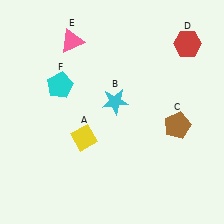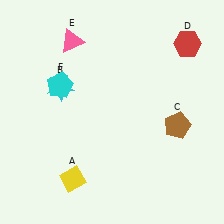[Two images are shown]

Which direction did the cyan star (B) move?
The cyan star (B) moved left.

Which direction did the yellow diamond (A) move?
The yellow diamond (A) moved down.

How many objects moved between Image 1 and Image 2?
2 objects moved between the two images.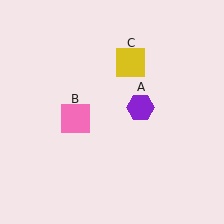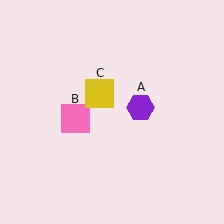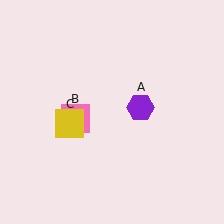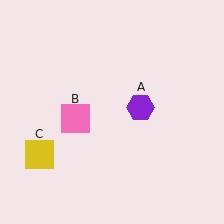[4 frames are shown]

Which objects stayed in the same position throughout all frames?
Purple hexagon (object A) and pink square (object B) remained stationary.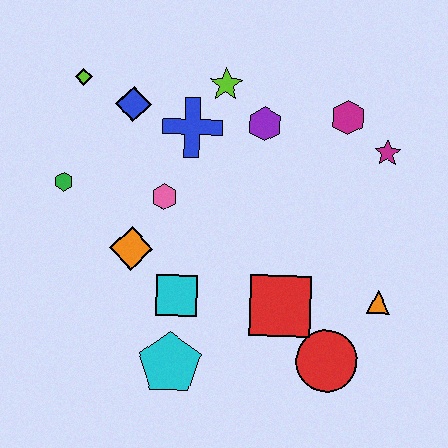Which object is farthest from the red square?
The lime diamond is farthest from the red square.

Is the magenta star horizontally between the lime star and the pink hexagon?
No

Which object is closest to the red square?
The red circle is closest to the red square.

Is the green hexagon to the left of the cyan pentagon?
Yes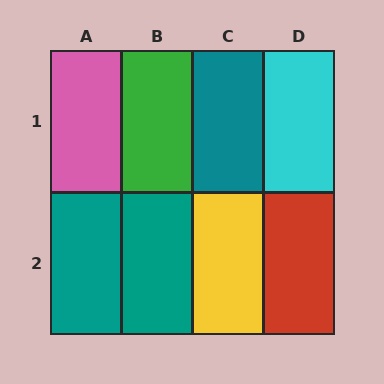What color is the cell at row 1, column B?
Green.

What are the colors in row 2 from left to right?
Teal, teal, yellow, red.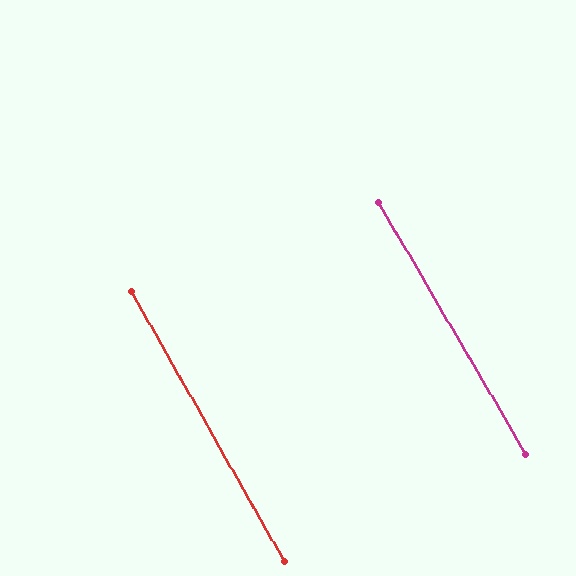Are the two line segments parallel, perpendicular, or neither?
Parallel — their directions differ by only 0.9°.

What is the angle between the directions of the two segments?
Approximately 1 degree.